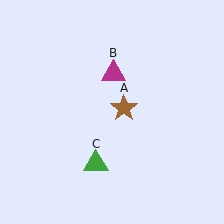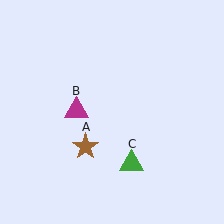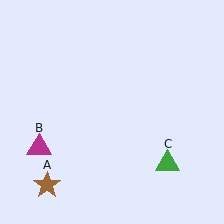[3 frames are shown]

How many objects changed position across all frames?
3 objects changed position: brown star (object A), magenta triangle (object B), green triangle (object C).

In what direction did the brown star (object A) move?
The brown star (object A) moved down and to the left.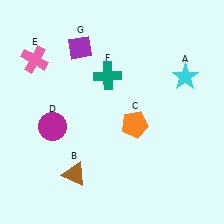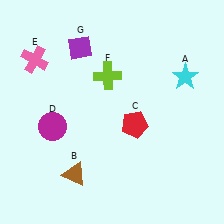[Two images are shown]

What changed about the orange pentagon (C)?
In Image 1, C is orange. In Image 2, it changed to red.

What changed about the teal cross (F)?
In Image 1, F is teal. In Image 2, it changed to lime.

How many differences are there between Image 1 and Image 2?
There are 2 differences between the two images.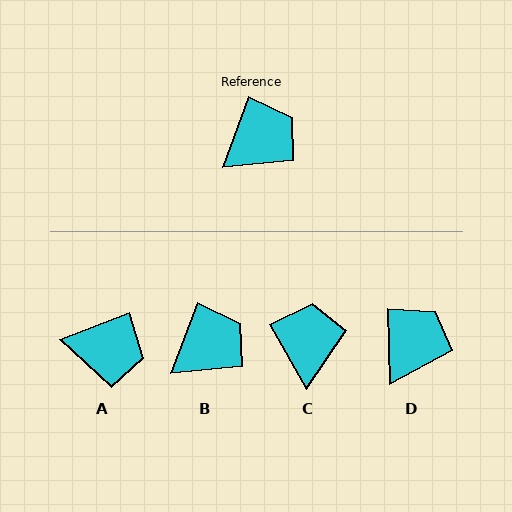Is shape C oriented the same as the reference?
No, it is off by about 50 degrees.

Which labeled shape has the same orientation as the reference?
B.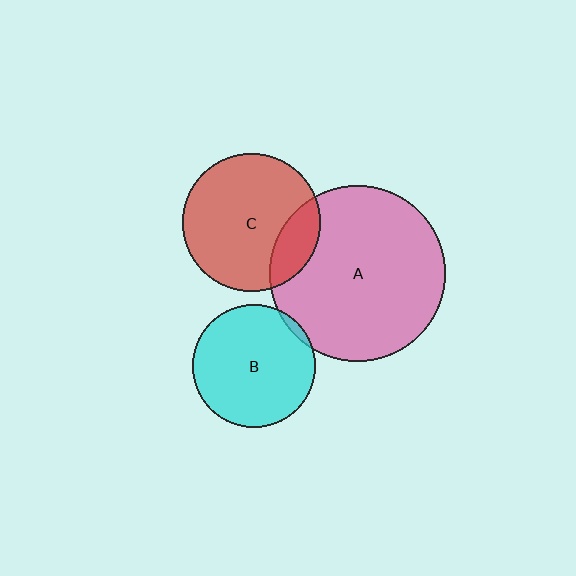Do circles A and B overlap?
Yes.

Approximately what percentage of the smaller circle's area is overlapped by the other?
Approximately 5%.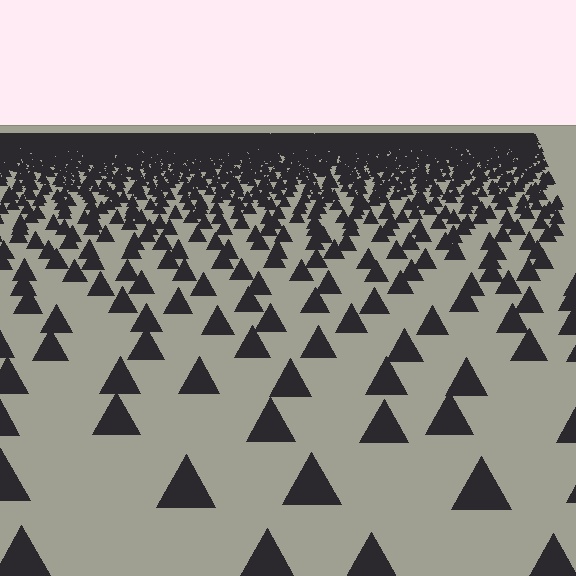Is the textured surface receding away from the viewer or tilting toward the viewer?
The surface is receding away from the viewer. Texture elements get smaller and denser toward the top.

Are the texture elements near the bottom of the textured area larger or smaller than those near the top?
Larger. Near the bottom, elements are closer to the viewer and appear at a bigger on-screen size.